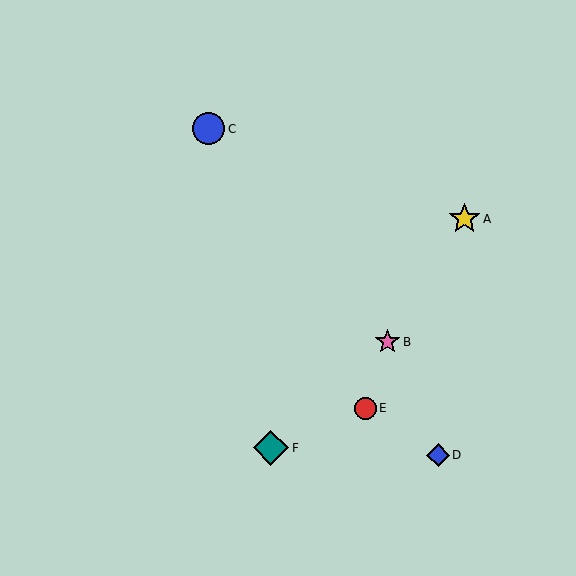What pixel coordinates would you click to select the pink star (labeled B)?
Click at (388, 342) to select the pink star B.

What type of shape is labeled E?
Shape E is a red circle.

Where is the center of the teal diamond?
The center of the teal diamond is at (271, 448).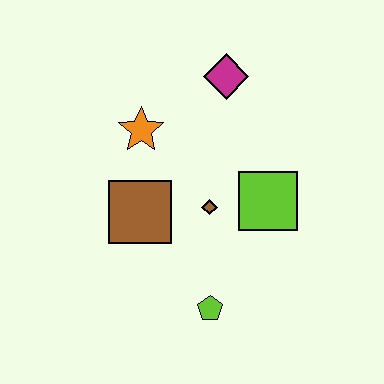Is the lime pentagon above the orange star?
No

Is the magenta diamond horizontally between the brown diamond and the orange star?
No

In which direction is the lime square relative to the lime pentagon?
The lime square is above the lime pentagon.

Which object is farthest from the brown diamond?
The magenta diamond is farthest from the brown diamond.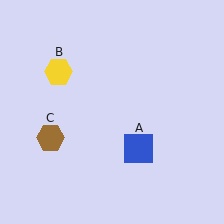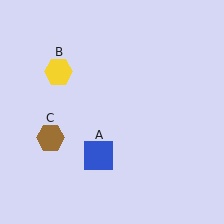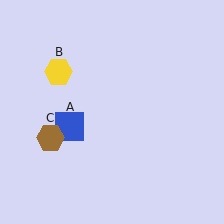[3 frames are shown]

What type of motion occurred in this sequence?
The blue square (object A) rotated clockwise around the center of the scene.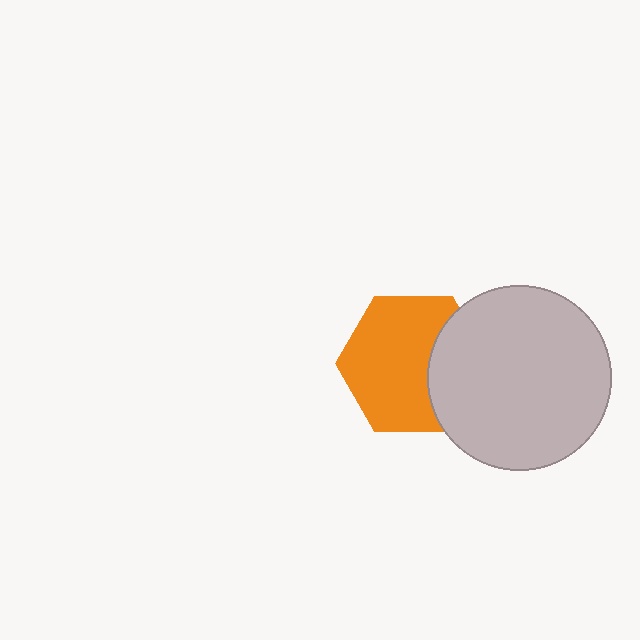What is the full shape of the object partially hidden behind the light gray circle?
The partially hidden object is an orange hexagon.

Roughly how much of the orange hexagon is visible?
Most of it is visible (roughly 70%).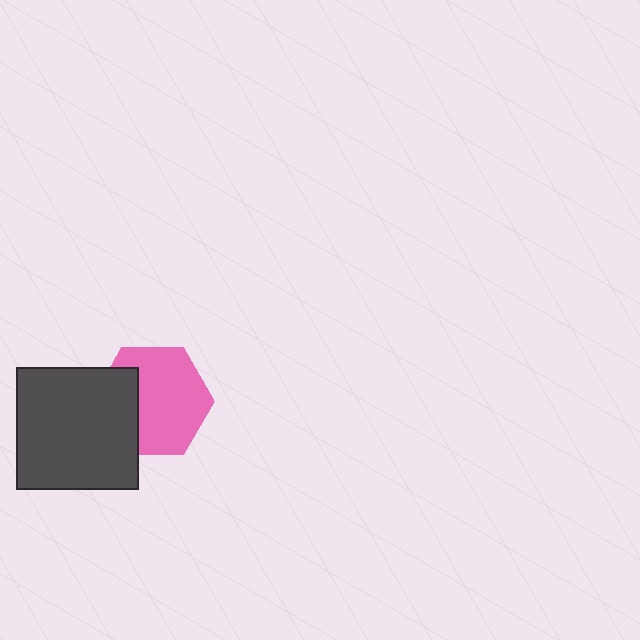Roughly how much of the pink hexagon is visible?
Most of it is visible (roughly 69%).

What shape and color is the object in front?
The object in front is a dark gray square.